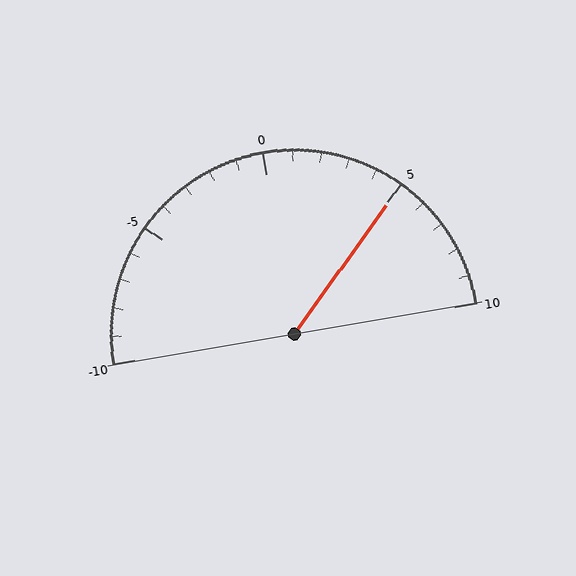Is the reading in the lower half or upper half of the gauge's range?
The reading is in the upper half of the range (-10 to 10).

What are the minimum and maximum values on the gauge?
The gauge ranges from -10 to 10.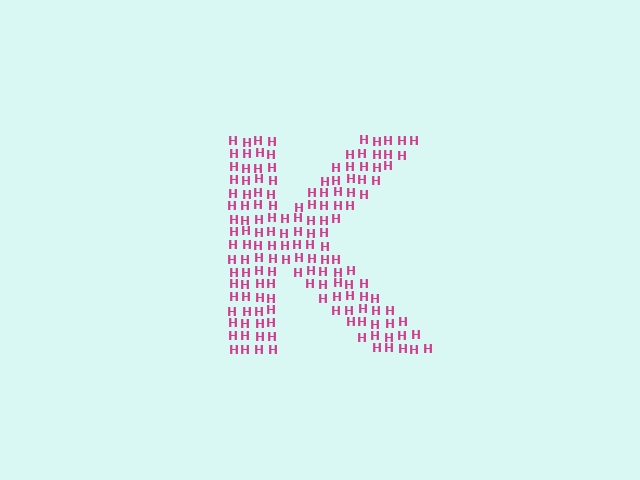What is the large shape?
The large shape is the letter K.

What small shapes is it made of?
It is made of small letter H's.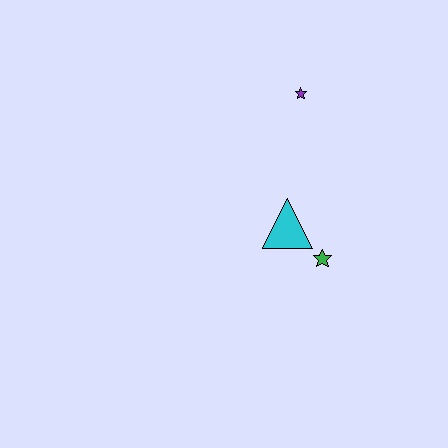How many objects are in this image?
There are 3 objects.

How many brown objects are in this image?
There are no brown objects.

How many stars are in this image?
There are 2 stars.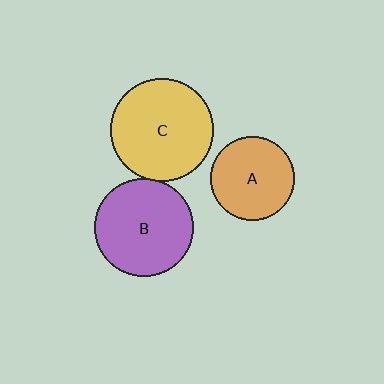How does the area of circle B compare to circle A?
Approximately 1.4 times.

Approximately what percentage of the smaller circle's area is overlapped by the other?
Approximately 5%.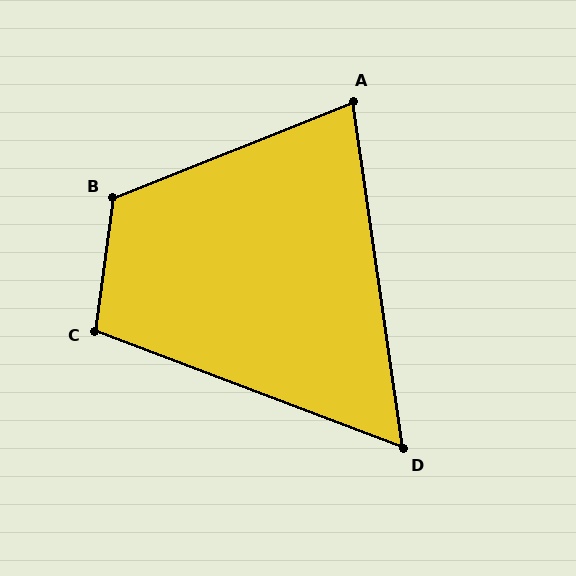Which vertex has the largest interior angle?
B, at approximately 119 degrees.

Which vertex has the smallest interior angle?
D, at approximately 61 degrees.